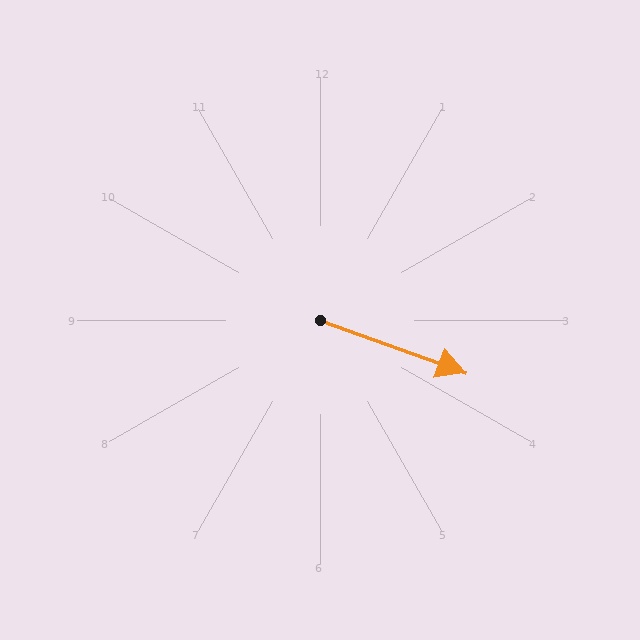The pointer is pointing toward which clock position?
Roughly 4 o'clock.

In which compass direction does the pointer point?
East.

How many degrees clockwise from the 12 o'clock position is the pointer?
Approximately 110 degrees.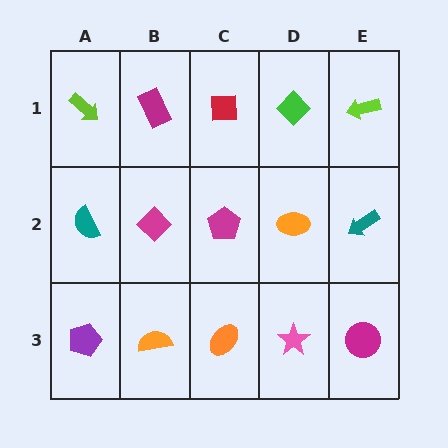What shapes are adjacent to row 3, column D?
An orange ellipse (row 2, column D), an orange ellipse (row 3, column C), a magenta circle (row 3, column E).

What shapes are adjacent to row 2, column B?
A magenta rectangle (row 1, column B), an orange semicircle (row 3, column B), a teal semicircle (row 2, column A), a magenta pentagon (row 2, column C).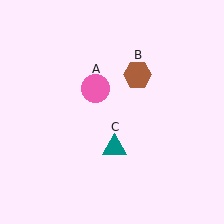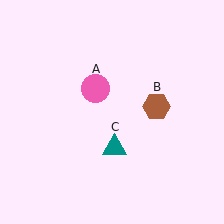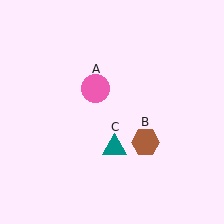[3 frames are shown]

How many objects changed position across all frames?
1 object changed position: brown hexagon (object B).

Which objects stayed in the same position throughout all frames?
Pink circle (object A) and teal triangle (object C) remained stationary.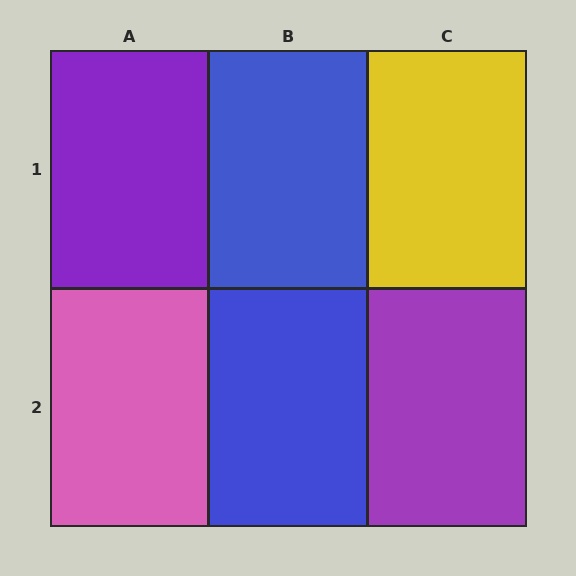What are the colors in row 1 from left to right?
Purple, blue, yellow.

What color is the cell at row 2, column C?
Purple.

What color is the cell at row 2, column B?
Blue.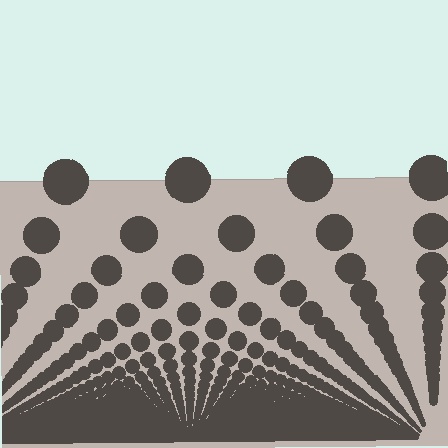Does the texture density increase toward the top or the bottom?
Density increases toward the bottom.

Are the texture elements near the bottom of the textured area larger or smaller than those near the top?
Smaller. The gradient is inverted — elements near the bottom are smaller and denser.